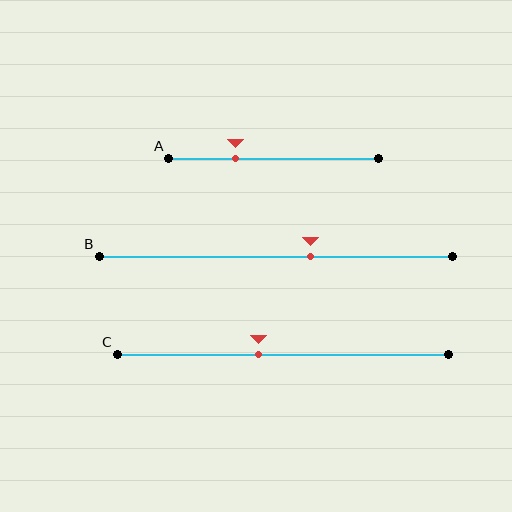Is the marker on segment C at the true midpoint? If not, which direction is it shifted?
No, the marker on segment C is shifted to the left by about 7% of the segment length.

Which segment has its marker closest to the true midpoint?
Segment C has its marker closest to the true midpoint.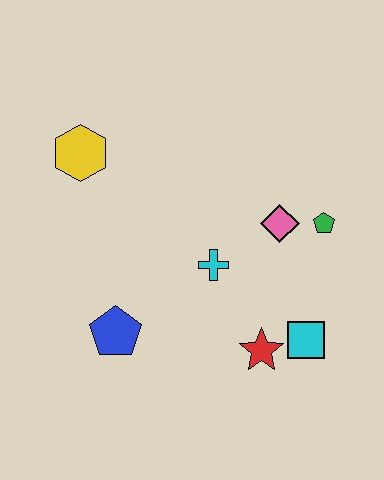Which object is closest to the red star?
The cyan square is closest to the red star.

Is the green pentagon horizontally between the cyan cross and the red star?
No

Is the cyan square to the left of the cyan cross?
No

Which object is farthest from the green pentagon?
The yellow hexagon is farthest from the green pentagon.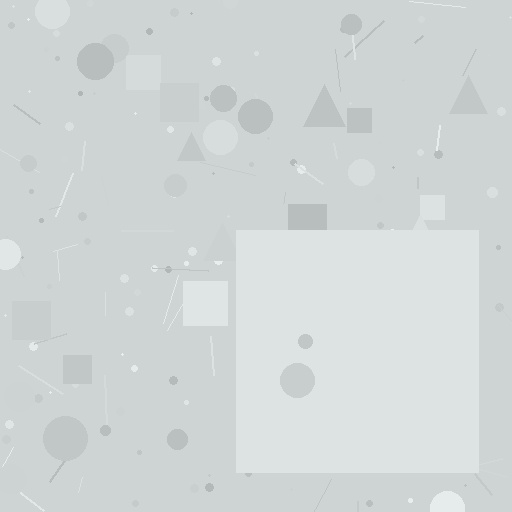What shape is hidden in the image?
A square is hidden in the image.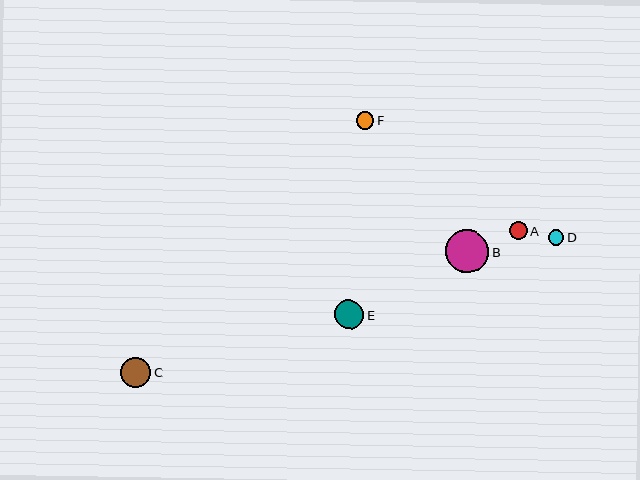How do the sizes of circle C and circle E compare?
Circle C and circle E are approximately the same size.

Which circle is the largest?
Circle B is the largest with a size of approximately 43 pixels.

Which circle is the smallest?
Circle D is the smallest with a size of approximately 16 pixels.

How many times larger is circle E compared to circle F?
Circle E is approximately 1.7 times the size of circle F.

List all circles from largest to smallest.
From largest to smallest: B, C, E, A, F, D.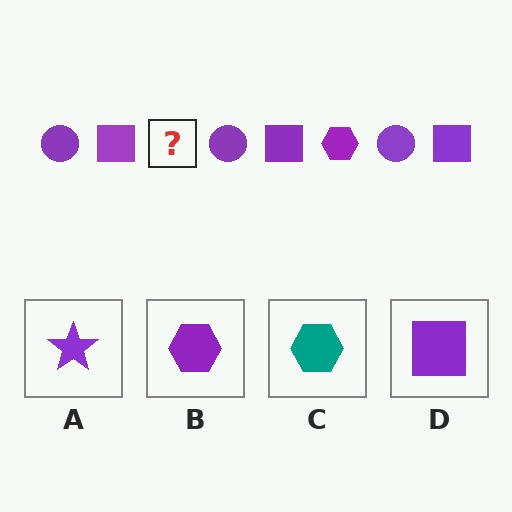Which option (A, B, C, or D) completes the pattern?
B.